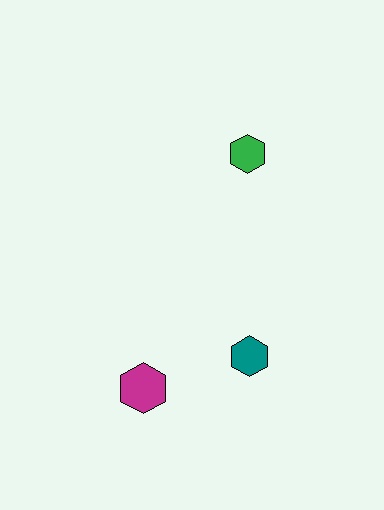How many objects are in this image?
There are 3 objects.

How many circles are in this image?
There are no circles.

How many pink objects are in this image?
There are no pink objects.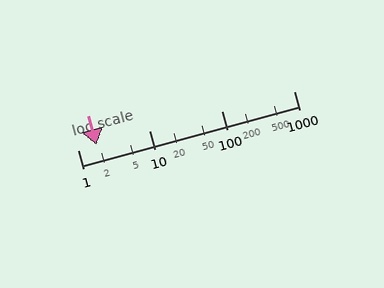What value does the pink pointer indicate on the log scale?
The pointer indicates approximately 1.8.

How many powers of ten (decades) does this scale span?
The scale spans 3 decades, from 1 to 1000.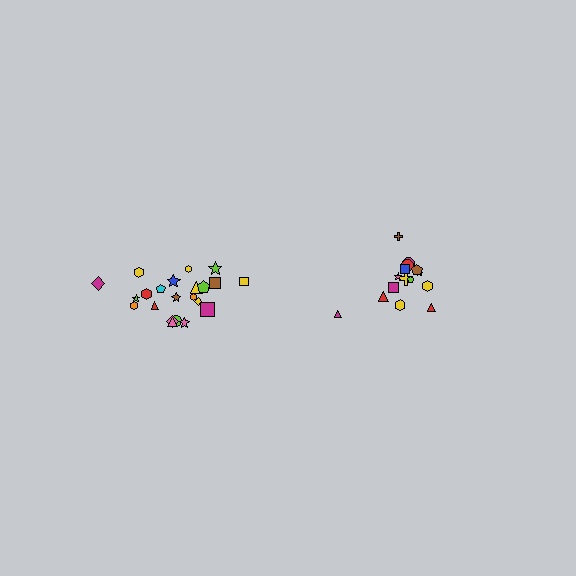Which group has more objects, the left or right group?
The left group.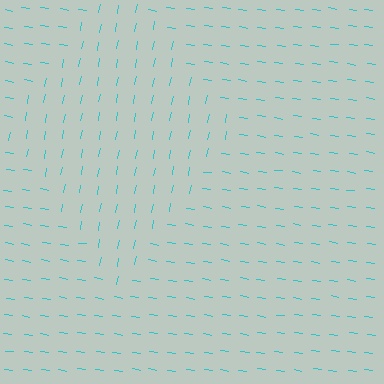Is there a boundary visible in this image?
Yes, there is a texture boundary formed by a change in line orientation.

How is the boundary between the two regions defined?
The boundary is defined purely by a change in line orientation (approximately 88 degrees difference). All lines are the same color and thickness.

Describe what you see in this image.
The image is filled with small cyan line segments. A diamond region in the image has lines oriented differently from the surrounding lines, creating a visible texture boundary.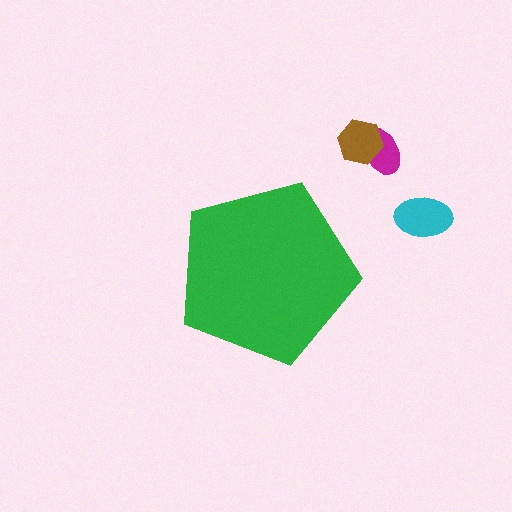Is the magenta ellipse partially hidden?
No, the magenta ellipse is fully visible.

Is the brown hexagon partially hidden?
No, the brown hexagon is fully visible.